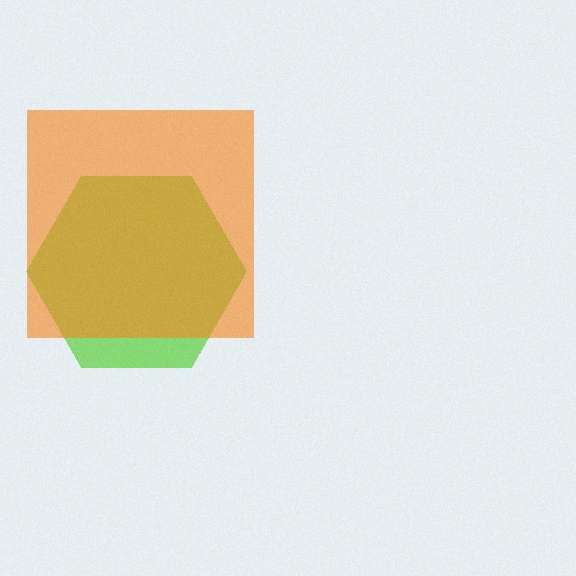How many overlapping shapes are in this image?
There are 2 overlapping shapes in the image.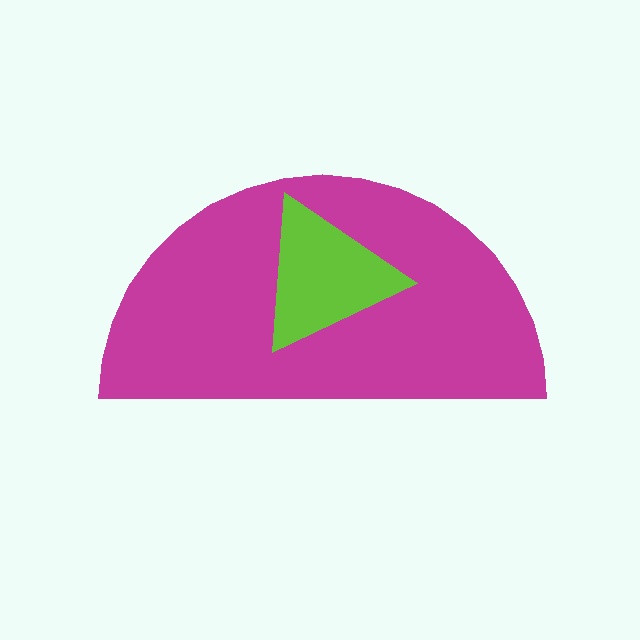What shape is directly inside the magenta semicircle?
The lime triangle.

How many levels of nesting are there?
2.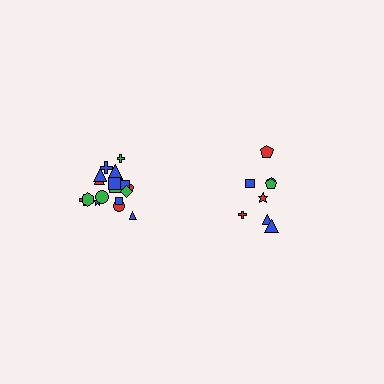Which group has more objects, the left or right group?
The left group.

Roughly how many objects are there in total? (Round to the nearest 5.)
Roughly 25 objects in total.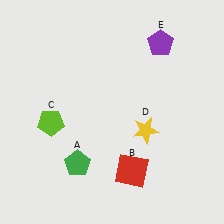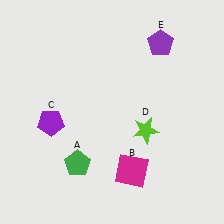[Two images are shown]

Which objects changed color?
B changed from red to magenta. C changed from lime to purple. D changed from yellow to lime.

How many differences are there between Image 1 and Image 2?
There are 3 differences between the two images.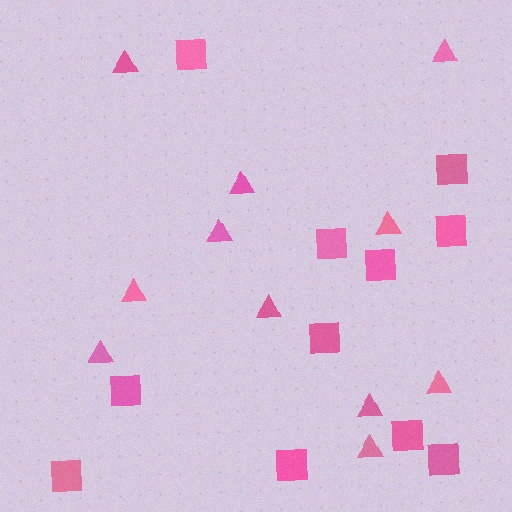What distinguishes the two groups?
There are 2 groups: one group of triangles (11) and one group of squares (11).